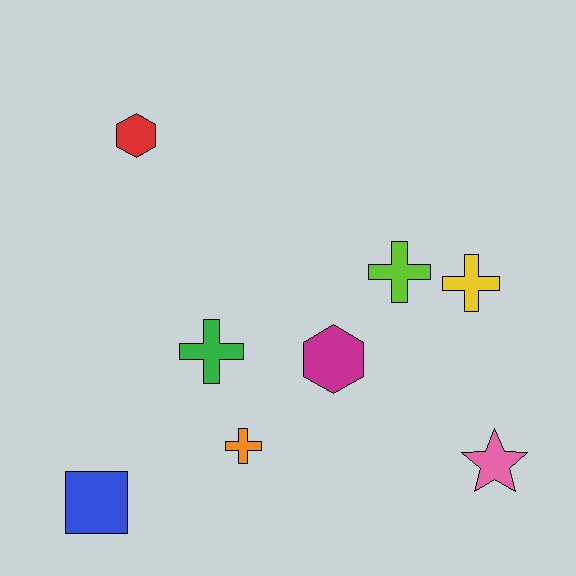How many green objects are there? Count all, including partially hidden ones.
There is 1 green object.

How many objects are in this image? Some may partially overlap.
There are 8 objects.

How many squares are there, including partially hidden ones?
There is 1 square.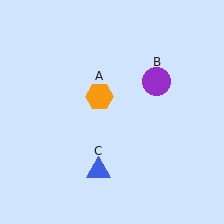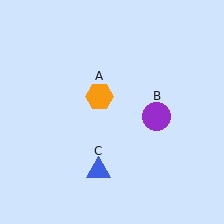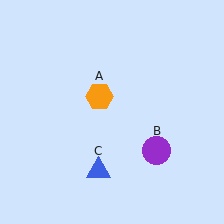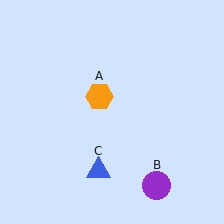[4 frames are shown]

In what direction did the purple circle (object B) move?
The purple circle (object B) moved down.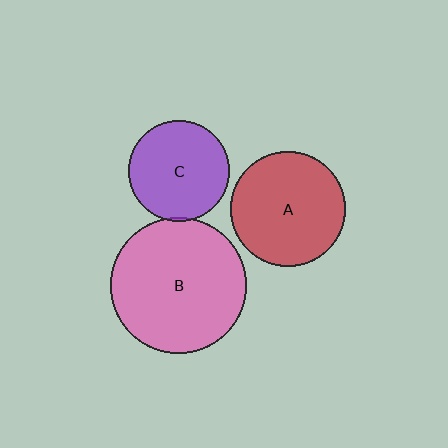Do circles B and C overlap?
Yes.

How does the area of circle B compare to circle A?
Approximately 1.4 times.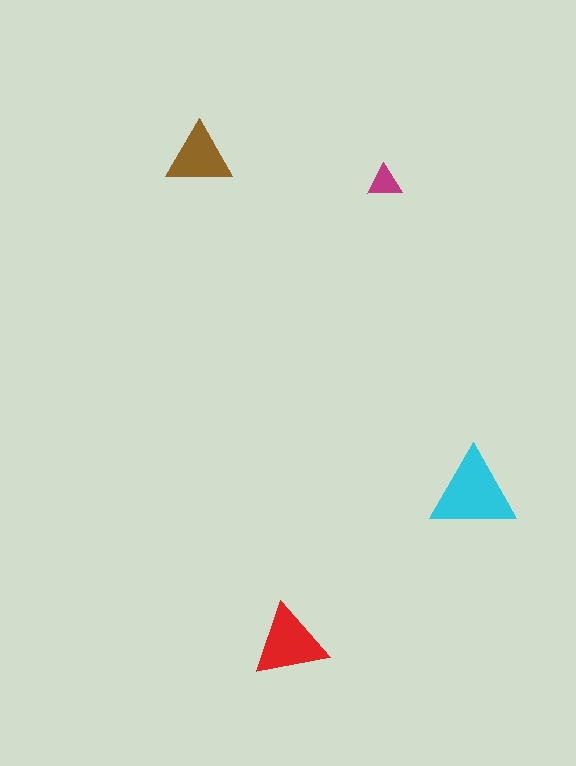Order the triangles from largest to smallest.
the cyan one, the red one, the brown one, the magenta one.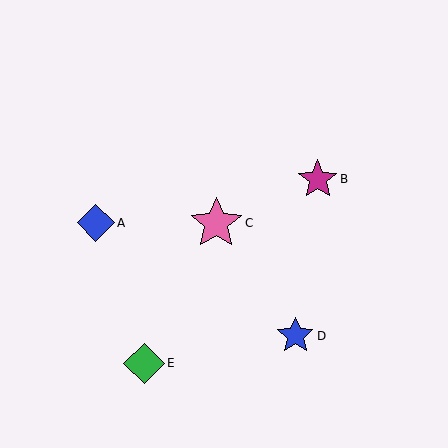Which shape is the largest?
The pink star (labeled C) is the largest.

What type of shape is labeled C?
Shape C is a pink star.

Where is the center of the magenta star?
The center of the magenta star is at (318, 179).